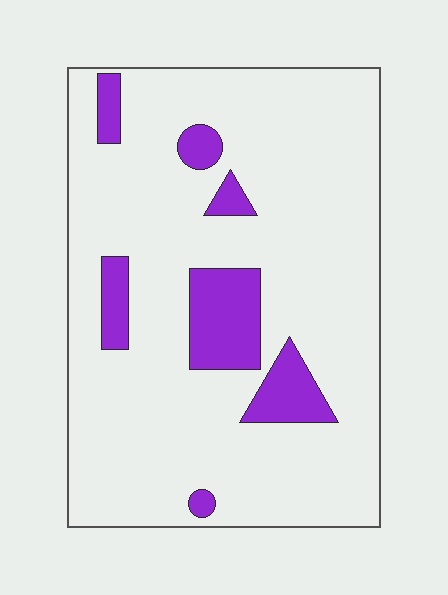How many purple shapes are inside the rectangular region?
7.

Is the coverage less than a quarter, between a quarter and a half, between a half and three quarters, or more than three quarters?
Less than a quarter.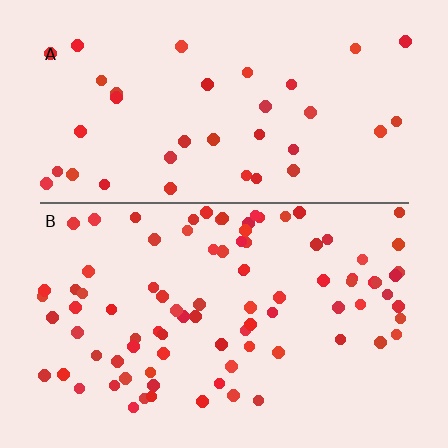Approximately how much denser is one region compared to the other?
Approximately 2.3× — region B over region A.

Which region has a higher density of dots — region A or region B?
B (the bottom).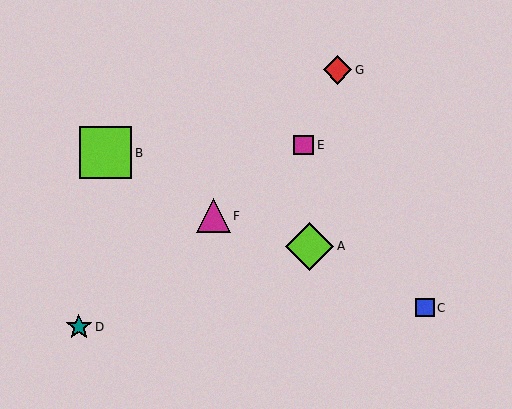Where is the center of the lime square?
The center of the lime square is at (106, 153).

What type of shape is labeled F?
Shape F is a magenta triangle.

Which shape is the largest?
The lime square (labeled B) is the largest.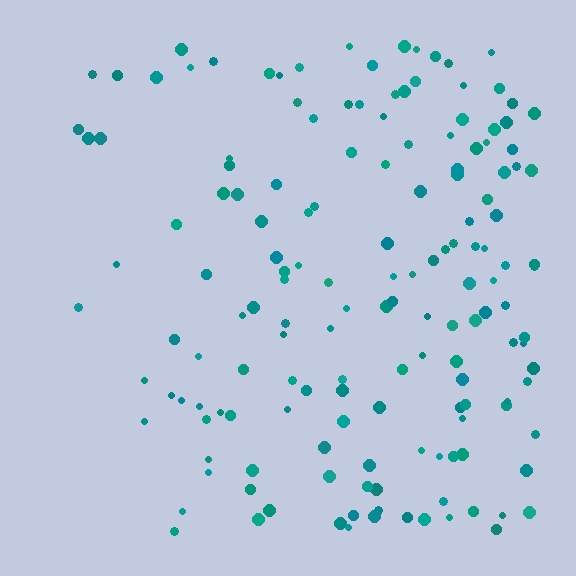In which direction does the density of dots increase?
From left to right, with the right side densest.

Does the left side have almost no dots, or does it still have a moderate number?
Still a moderate number, just noticeably fewer than the right.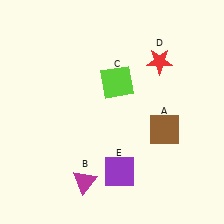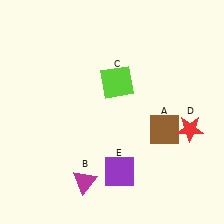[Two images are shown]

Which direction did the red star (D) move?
The red star (D) moved down.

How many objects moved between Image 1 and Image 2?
1 object moved between the two images.